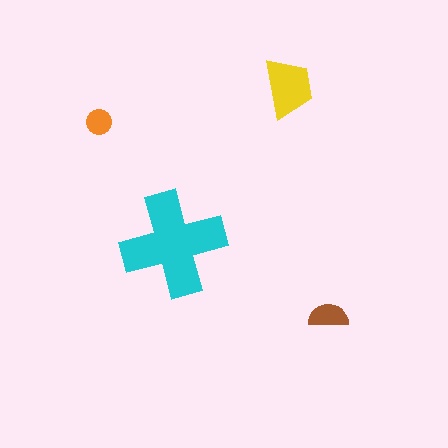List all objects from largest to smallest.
The cyan cross, the yellow trapezoid, the brown semicircle, the orange circle.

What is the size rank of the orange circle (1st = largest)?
4th.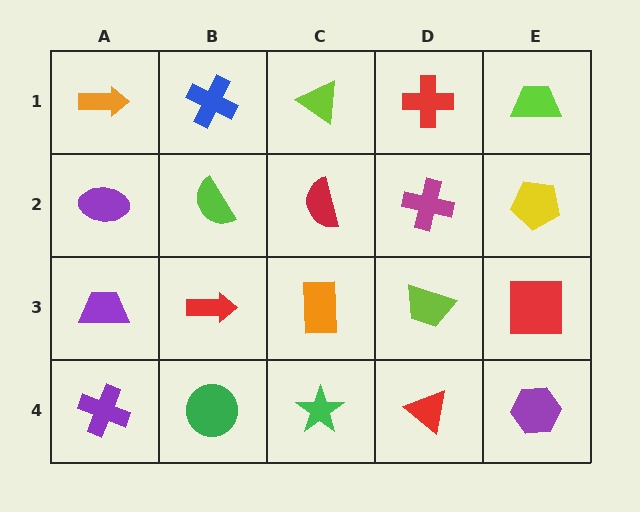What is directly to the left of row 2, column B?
A purple ellipse.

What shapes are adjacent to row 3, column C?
A red semicircle (row 2, column C), a green star (row 4, column C), a red arrow (row 3, column B), a lime trapezoid (row 3, column D).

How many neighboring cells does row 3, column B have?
4.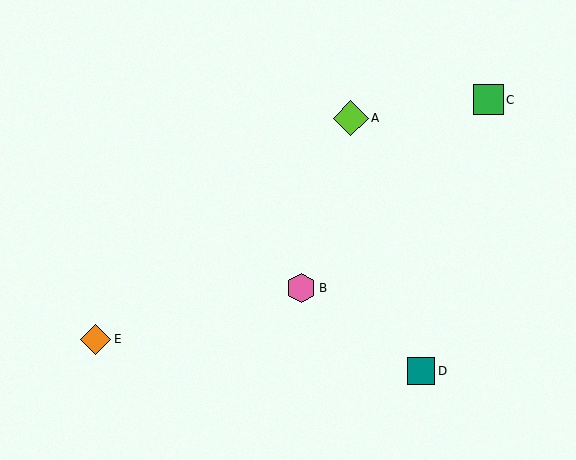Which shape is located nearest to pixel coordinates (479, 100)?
The green square (labeled C) at (488, 100) is nearest to that location.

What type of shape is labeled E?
Shape E is an orange diamond.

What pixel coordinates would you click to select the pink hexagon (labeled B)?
Click at (301, 288) to select the pink hexagon B.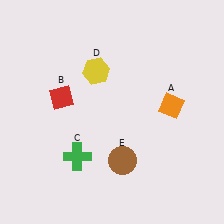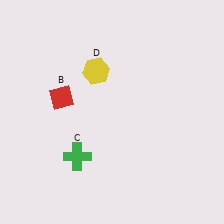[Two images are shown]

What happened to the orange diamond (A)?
The orange diamond (A) was removed in Image 2. It was in the top-right area of Image 1.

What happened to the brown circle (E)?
The brown circle (E) was removed in Image 2. It was in the bottom-right area of Image 1.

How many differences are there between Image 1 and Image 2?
There are 2 differences between the two images.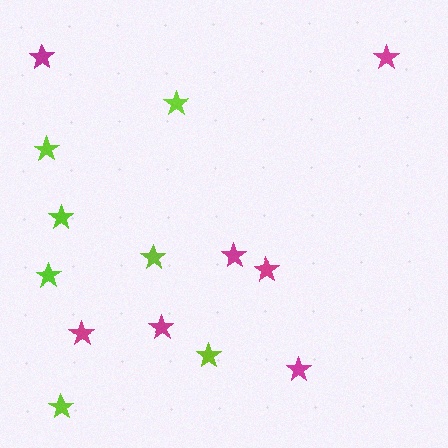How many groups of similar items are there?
There are 2 groups: one group of magenta stars (7) and one group of lime stars (7).